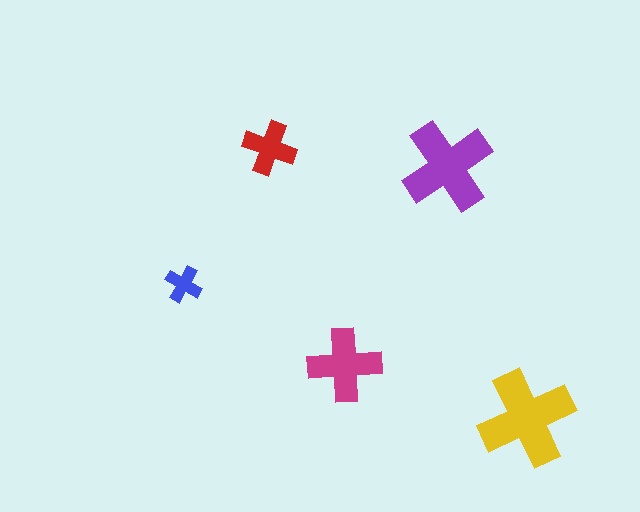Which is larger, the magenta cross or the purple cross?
The purple one.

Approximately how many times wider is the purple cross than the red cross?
About 1.5 times wider.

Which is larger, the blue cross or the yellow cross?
The yellow one.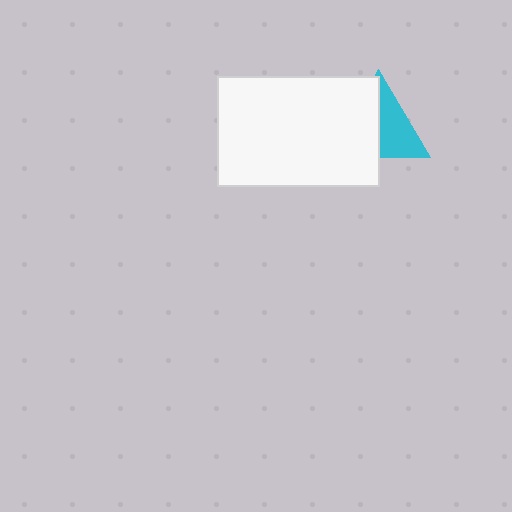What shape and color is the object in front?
The object in front is a white rectangle.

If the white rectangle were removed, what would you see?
You would see the complete cyan triangle.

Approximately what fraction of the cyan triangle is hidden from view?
Roughly 51% of the cyan triangle is hidden behind the white rectangle.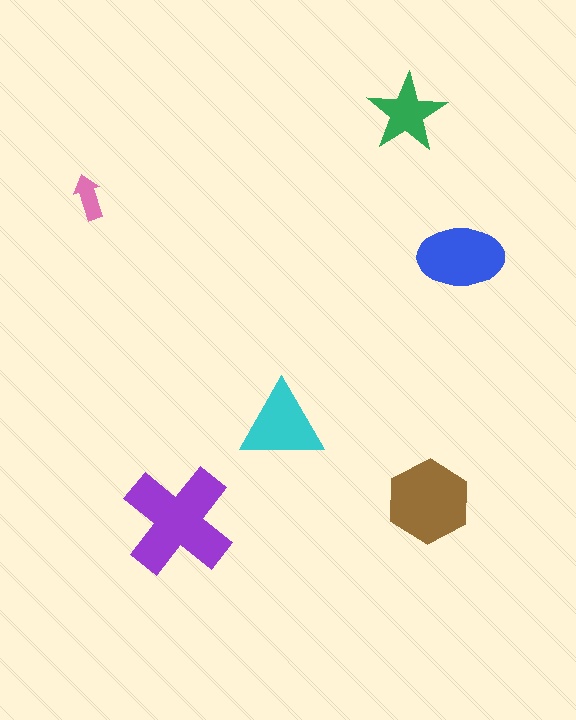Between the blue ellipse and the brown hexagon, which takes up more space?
The brown hexagon.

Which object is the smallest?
The pink arrow.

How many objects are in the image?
There are 6 objects in the image.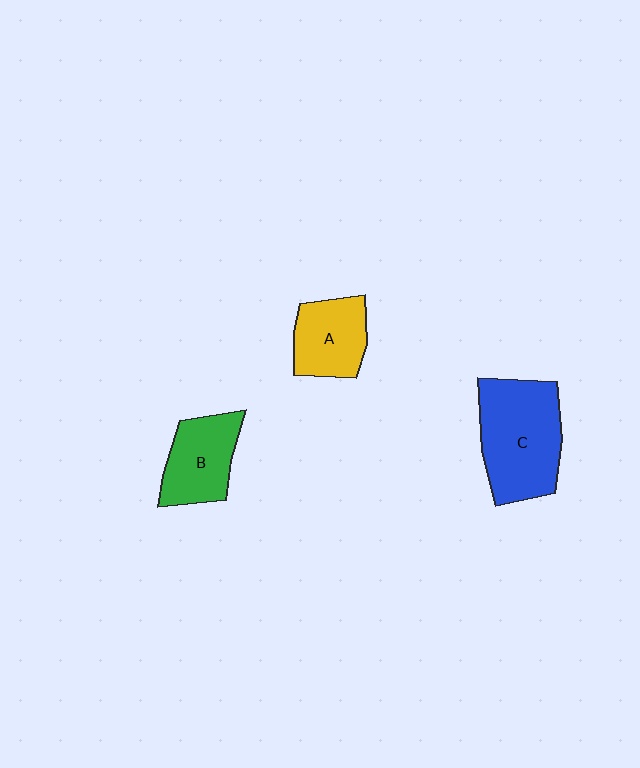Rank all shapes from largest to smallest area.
From largest to smallest: C (blue), B (green), A (yellow).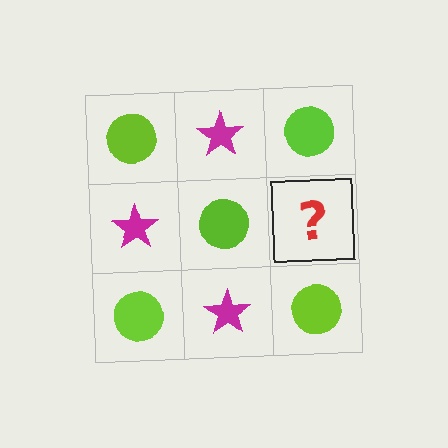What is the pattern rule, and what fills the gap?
The rule is that it alternates lime circle and magenta star in a checkerboard pattern. The gap should be filled with a magenta star.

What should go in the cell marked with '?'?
The missing cell should contain a magenta star.